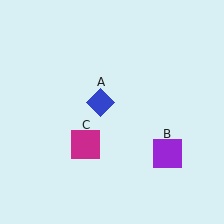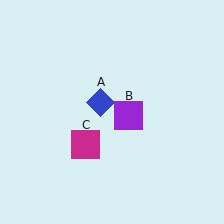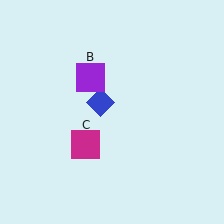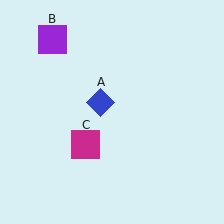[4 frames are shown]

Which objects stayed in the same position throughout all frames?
Blue diamond (object A) and magenta square (object C) remained stationary.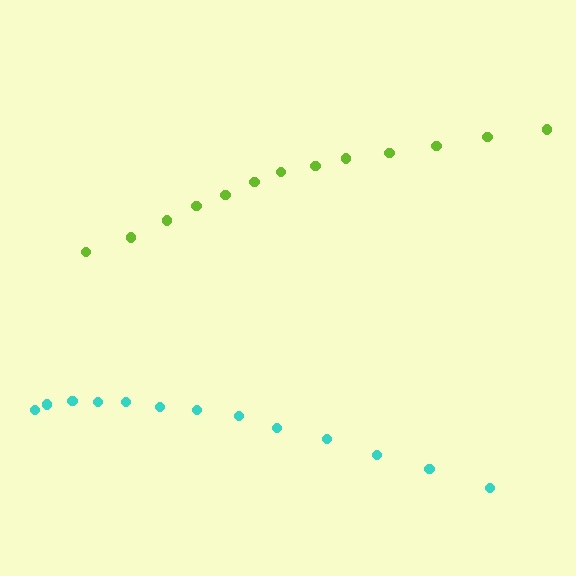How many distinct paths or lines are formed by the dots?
There are 2 distinct paths.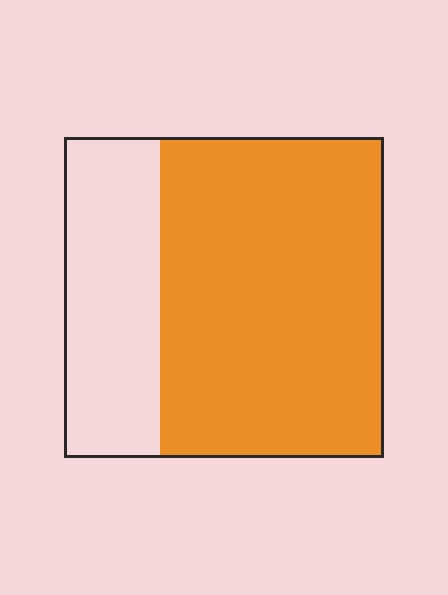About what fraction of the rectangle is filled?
About two thirds (2/3).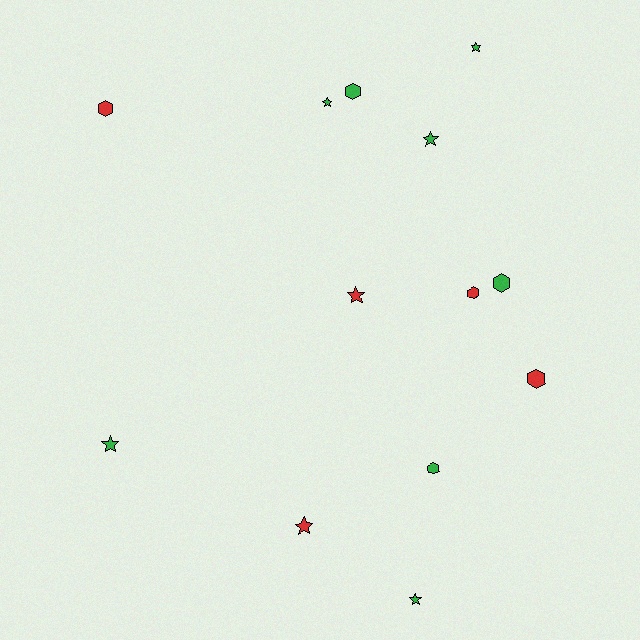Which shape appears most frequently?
Star, with 7 objects.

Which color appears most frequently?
Green, with 8 objects.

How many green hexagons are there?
There are 3 green hexagons.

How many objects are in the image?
There are 13 objects.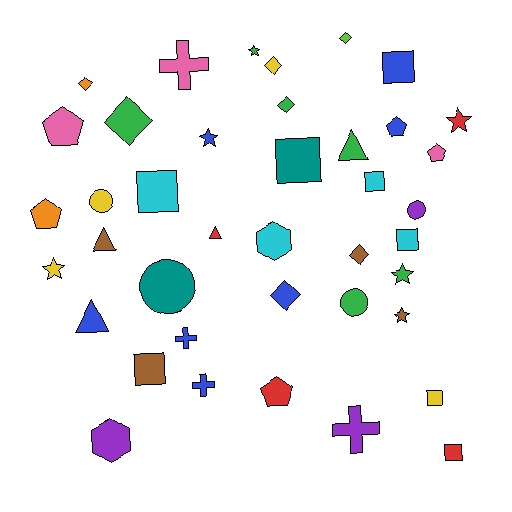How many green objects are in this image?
There are 6 green objects.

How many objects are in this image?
There are 40 objects.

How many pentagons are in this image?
There are 5 pentagons.